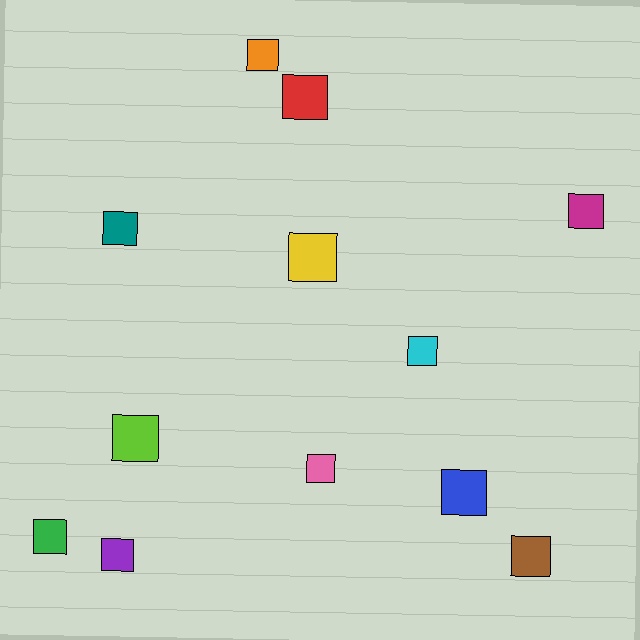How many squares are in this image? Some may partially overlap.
There are 12 squares.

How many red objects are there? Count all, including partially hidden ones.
There is 1 red object.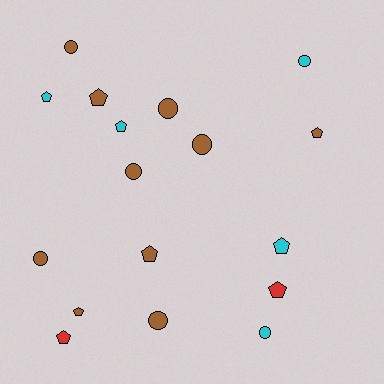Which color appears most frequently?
Brown, with 10 objects.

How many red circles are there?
There are no red circles.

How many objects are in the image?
There are 17 objects.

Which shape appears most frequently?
Pentagon, with 9 objects.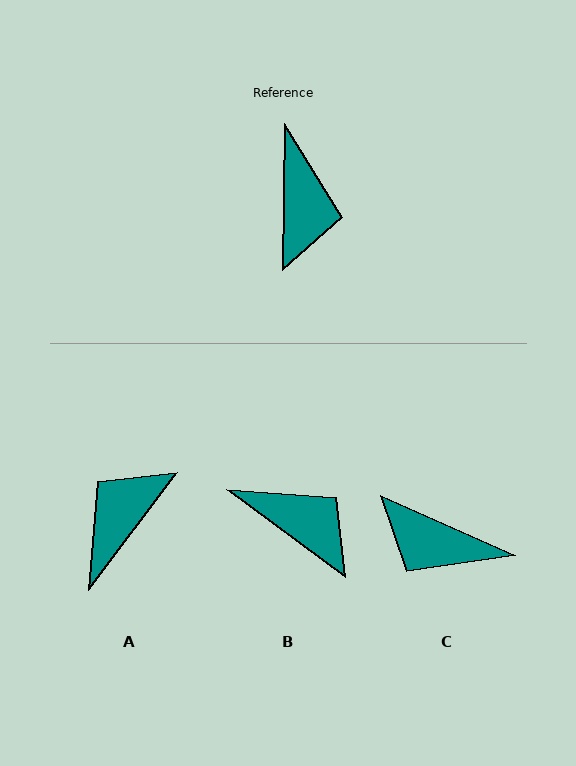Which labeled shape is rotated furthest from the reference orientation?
A, about 144 degrees away.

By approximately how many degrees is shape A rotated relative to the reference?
Approximately 144 degrees counter-clockwise.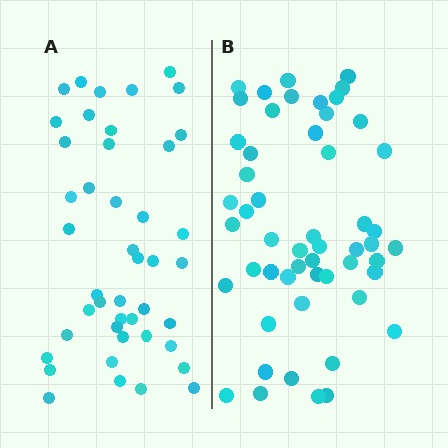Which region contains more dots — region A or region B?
Region B (the right region) has more dots.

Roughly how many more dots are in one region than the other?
Region B has roughly 8 or so more dots than region A.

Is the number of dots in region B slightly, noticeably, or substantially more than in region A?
Region B has only slightly more — the two regions are fairly close. The ratio is roughly 1.2 to 1.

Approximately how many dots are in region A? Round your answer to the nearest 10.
About 40 dots. (The exact count is 44, which rounds to 40.)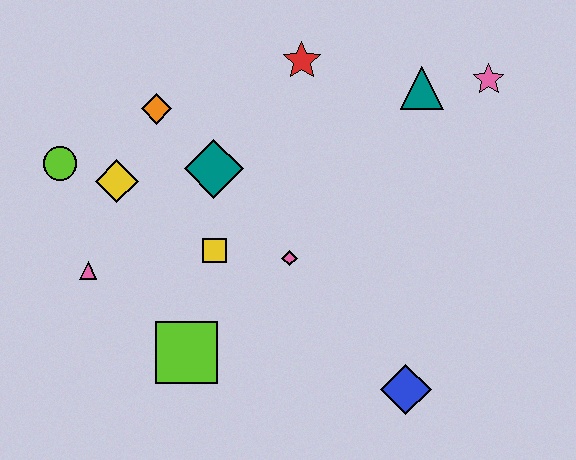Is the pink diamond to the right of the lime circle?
Yes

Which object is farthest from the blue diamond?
The lime circle is farthest from the blue diamond.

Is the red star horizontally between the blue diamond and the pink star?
No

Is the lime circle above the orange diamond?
No